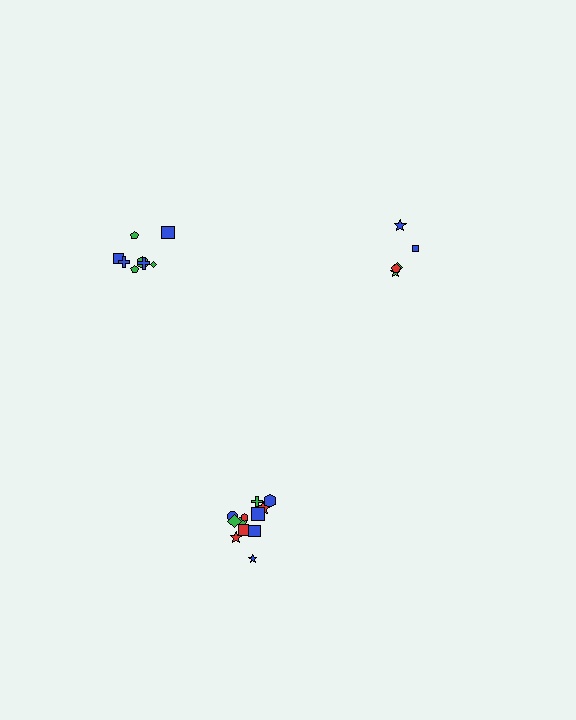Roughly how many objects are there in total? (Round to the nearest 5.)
Roughly 25 objects in total.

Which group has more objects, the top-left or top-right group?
The top-left group.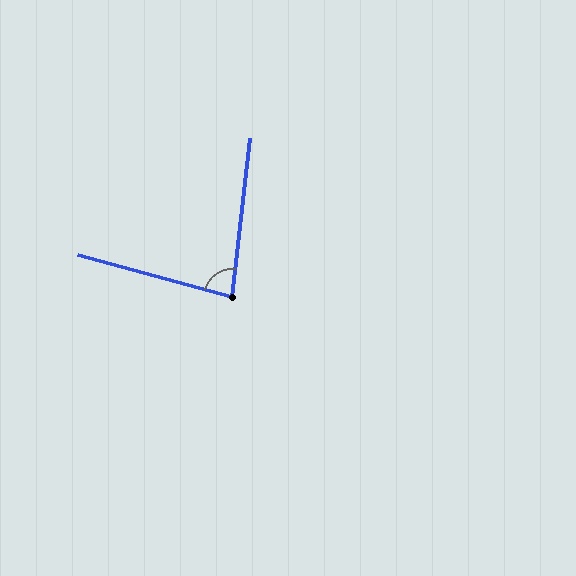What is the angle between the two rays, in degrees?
Approximately 81 degrees.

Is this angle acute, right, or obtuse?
It is acute.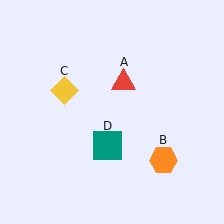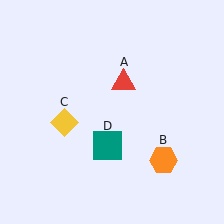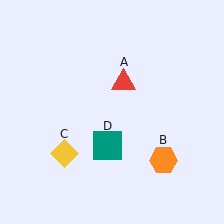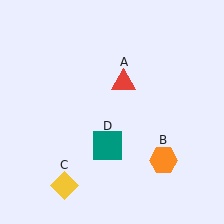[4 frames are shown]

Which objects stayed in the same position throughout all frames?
Red triangle (object A) and orange hexagon (object B) and teal square (object D) remained stationary.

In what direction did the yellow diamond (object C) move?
The yellow diamond (object C) moved down.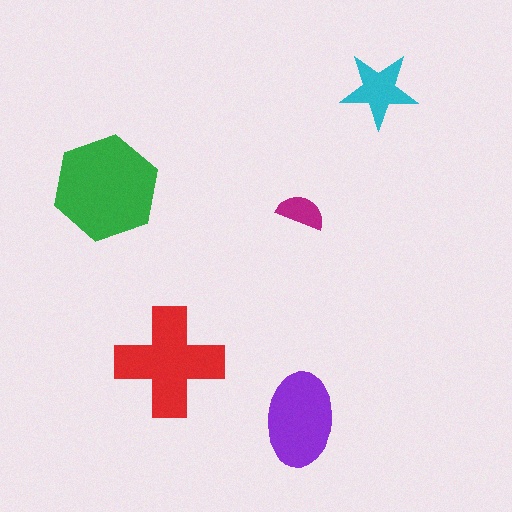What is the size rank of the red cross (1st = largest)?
2nd.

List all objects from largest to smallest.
The green hexagon, the red cross, the purple ellipse, the cyan star, the magenta semicircle.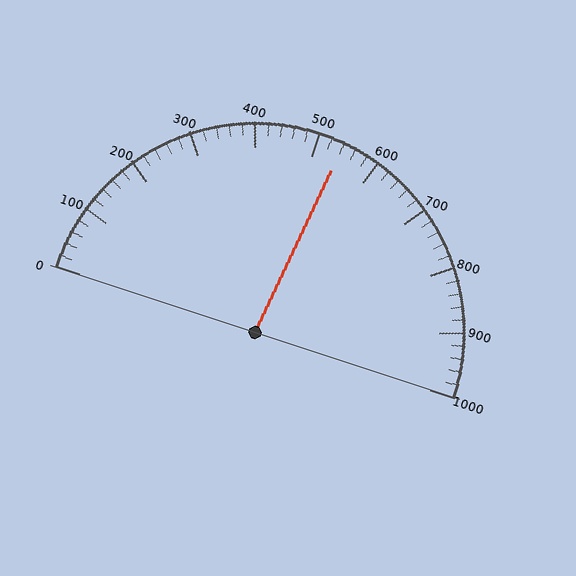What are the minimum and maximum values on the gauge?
The gauge ranges from 0 to 1000.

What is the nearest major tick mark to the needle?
The nearest major tick mark is 500.